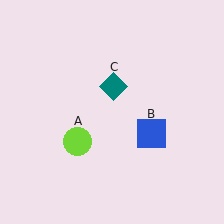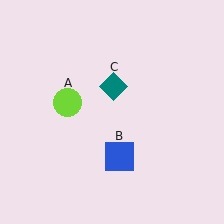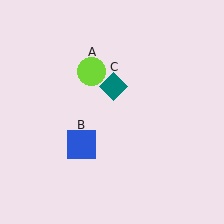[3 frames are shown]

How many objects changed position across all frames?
2 objects changed position: lime circle (object A), blue square (object B).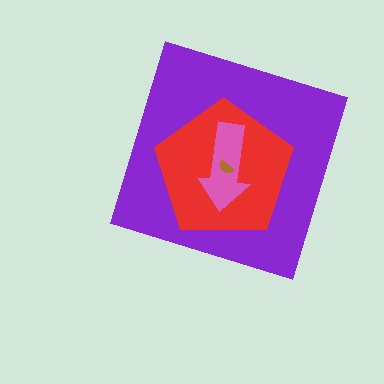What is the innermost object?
The brown semicircle.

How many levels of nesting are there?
4.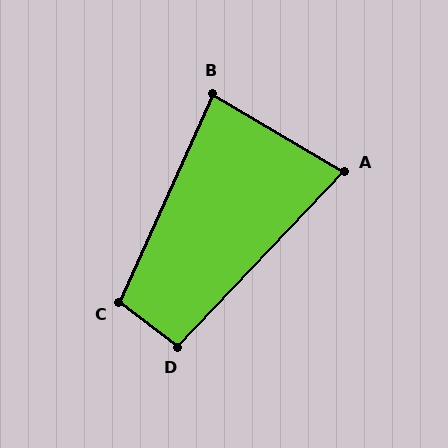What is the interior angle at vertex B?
Approximately 84 degrees (acute).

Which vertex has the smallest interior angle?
A, at approximately 77 degrees.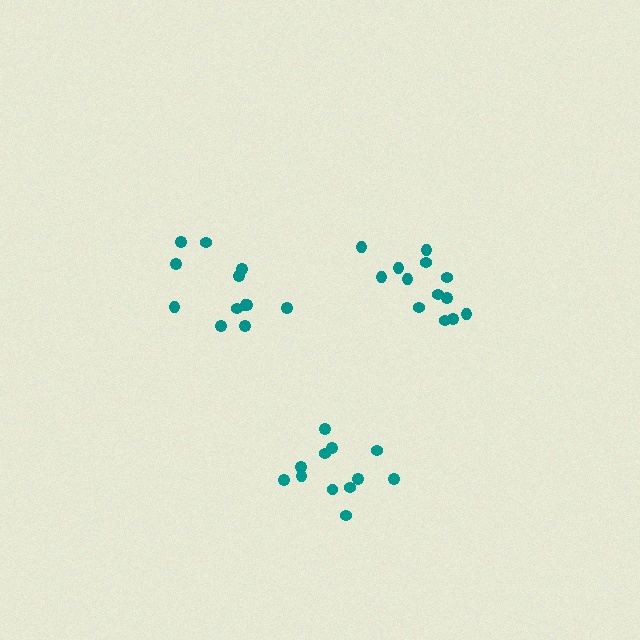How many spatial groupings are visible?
There are 3 spatial groupings.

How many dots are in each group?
Group 1: 12 dots, Group 2: 13 dots, Group 3: 12 dots (37 total).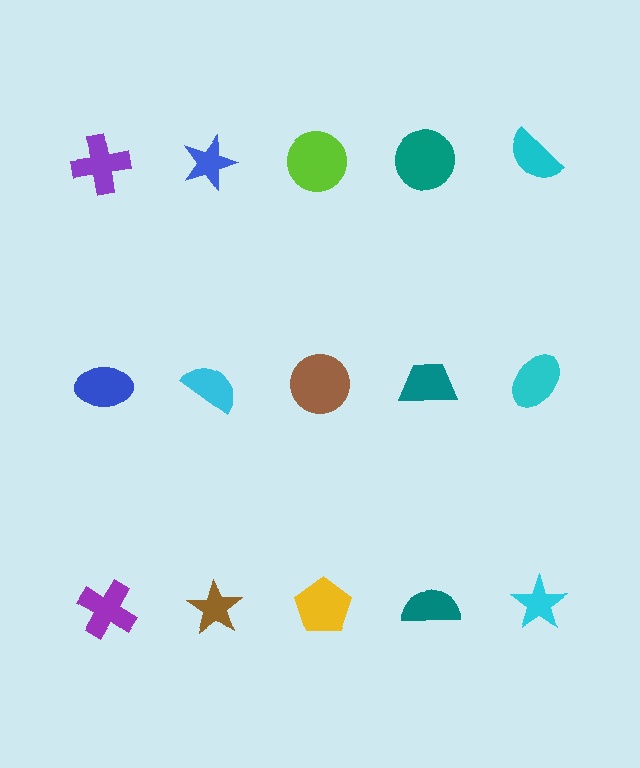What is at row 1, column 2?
A blue star.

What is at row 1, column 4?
A teal circle.